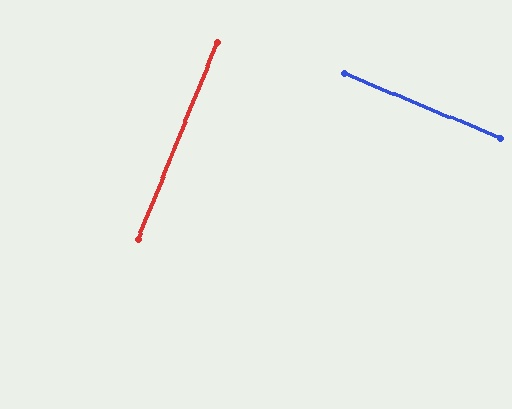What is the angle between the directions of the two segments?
Approximately 89 degrees.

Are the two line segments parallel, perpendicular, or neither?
Perpendicular — they meet at approximately 89°.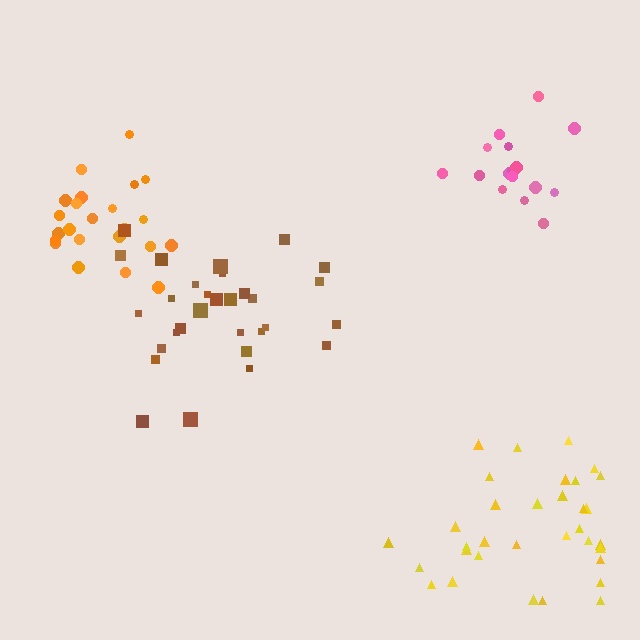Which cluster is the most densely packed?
Orange.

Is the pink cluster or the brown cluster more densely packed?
Brown.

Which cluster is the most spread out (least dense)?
Yellow.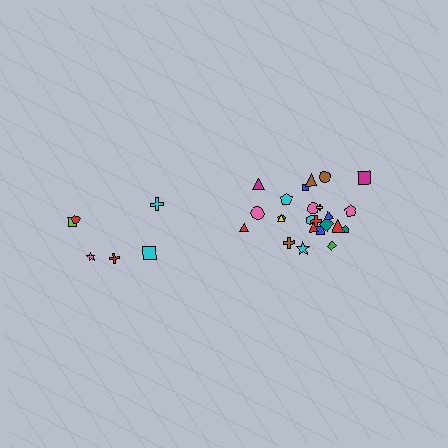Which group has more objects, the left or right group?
The right group.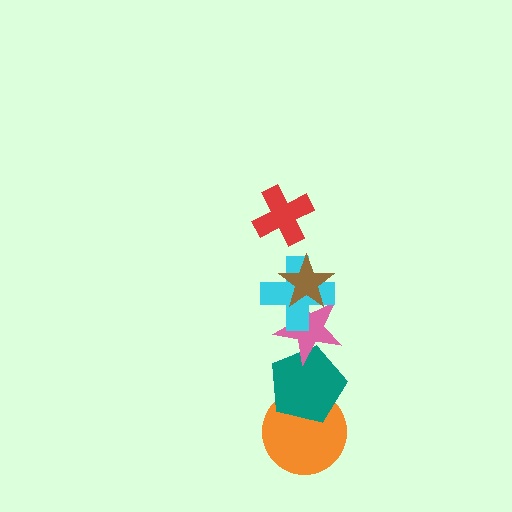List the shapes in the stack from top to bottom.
From top to bottom: the red cross, the brown star, the cyan cross, the pink star, the teal pentagon, the orange circle.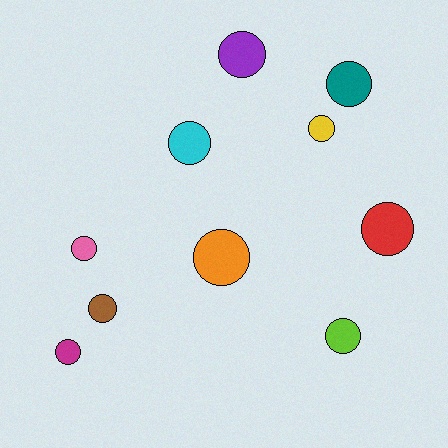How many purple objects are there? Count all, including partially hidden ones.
There is 1 purple object.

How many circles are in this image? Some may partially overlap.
There are 10 circles.